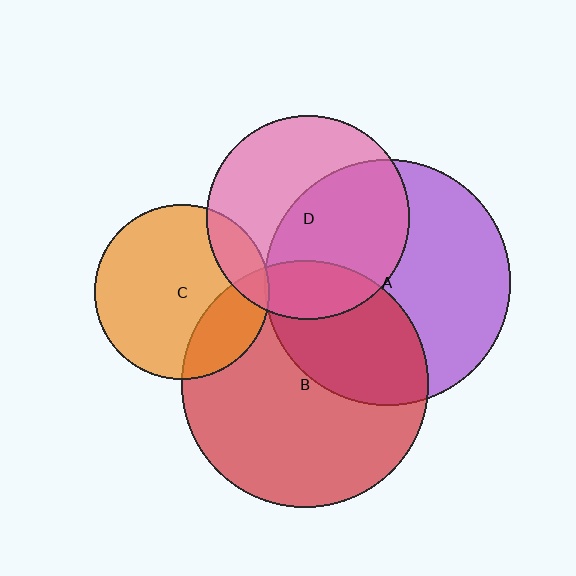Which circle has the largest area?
Circle B (red).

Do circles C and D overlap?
Yes.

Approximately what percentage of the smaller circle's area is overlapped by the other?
Approximately 15%.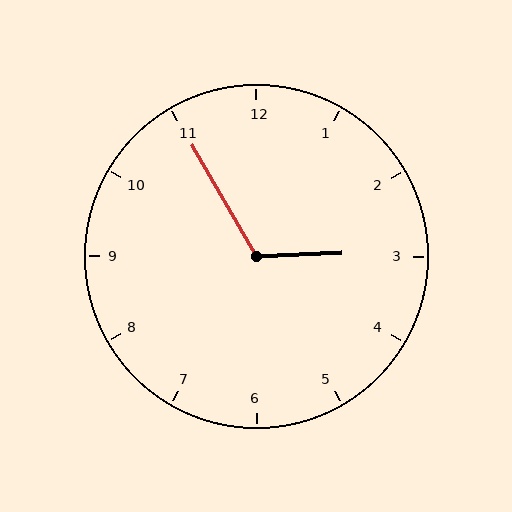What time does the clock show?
2:55.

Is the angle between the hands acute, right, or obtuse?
It is obtuse.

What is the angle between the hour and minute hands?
Approximately 118 degrees.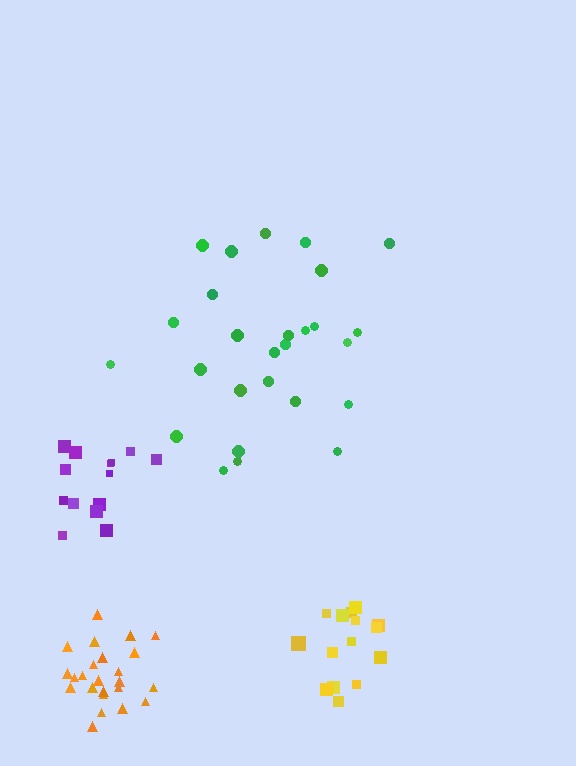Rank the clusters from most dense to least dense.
orange, purple, yellow, green.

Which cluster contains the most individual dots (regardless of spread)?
Green (27).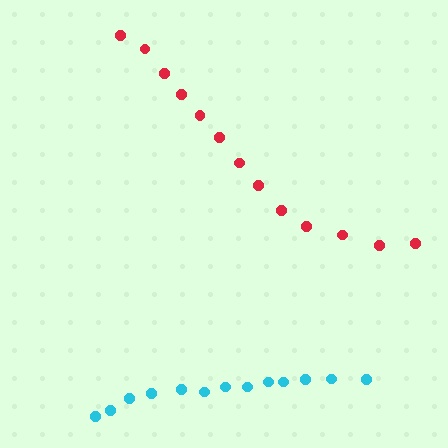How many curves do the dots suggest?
There are 2 distinct paths.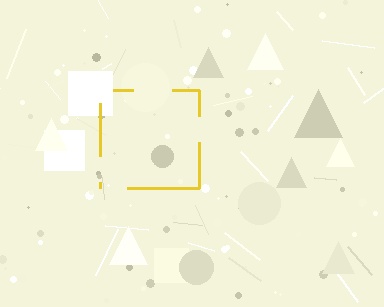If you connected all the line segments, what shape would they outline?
They would outline a square.